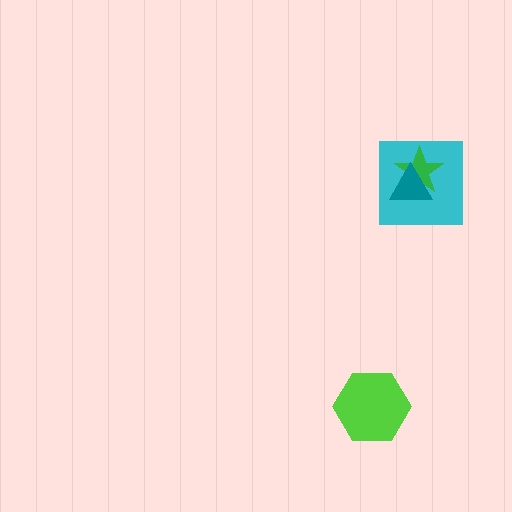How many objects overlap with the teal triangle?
2 objects overlap with the teal triangle.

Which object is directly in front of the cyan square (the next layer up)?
The green star is directly in front of the cyan square.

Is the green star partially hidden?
Yes, it is partially covered by another shape.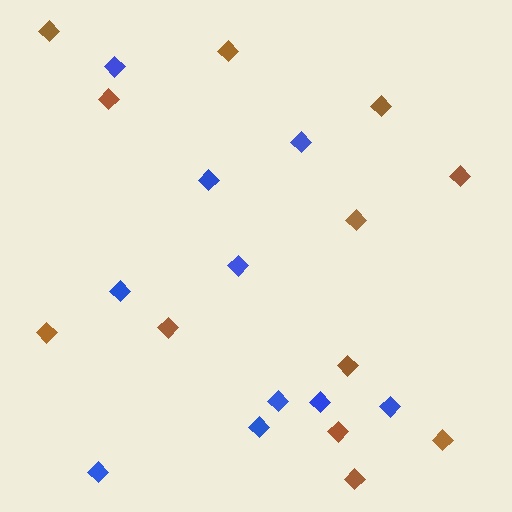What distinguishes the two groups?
There are 2 groups: one group of blue diamonds (10) and one group of brown diamonds (12).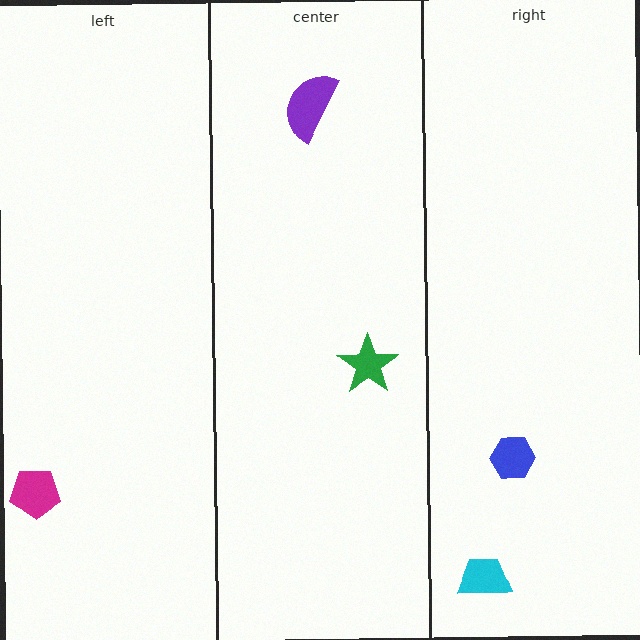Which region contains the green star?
The center region.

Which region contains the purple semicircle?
The center region.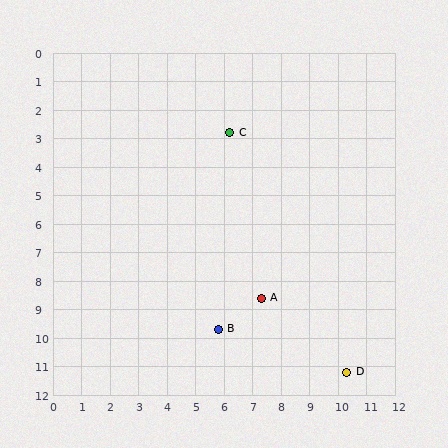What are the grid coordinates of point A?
Point A is at approximately (7.3, 8.6).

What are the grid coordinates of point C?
Point C is at approximately (6.2, 2.8).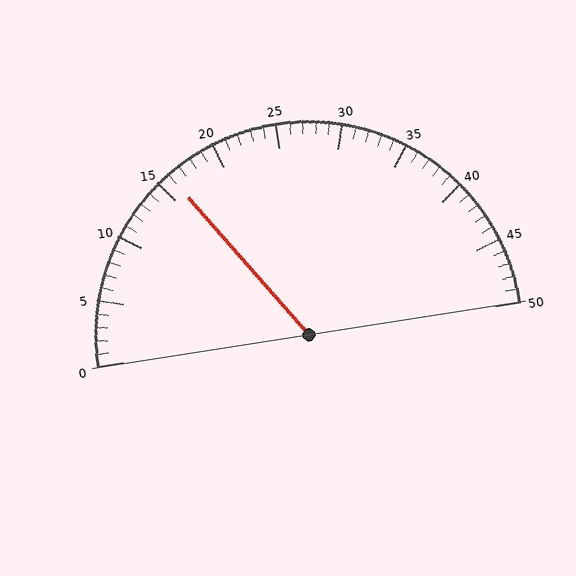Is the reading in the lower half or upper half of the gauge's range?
The reading is in the lower half of the range (0 to 50).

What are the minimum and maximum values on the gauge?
The gauge ranges from 0 to 50.